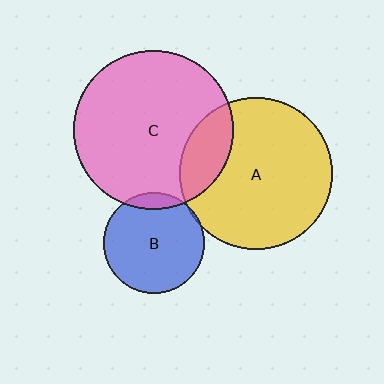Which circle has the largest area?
Circle C (pink).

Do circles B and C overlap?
Yes.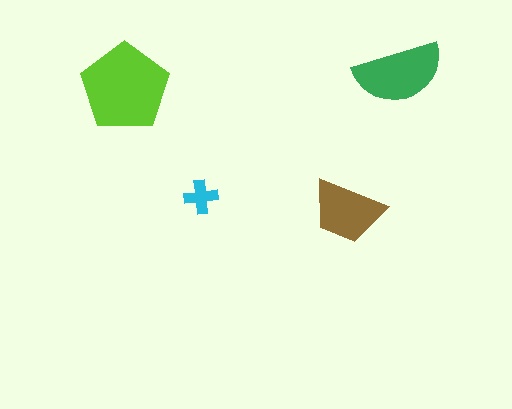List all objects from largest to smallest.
The lime pentagon, the green semicircle, the brown trapezoid, the cyan cross.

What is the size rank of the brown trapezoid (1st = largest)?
3rd.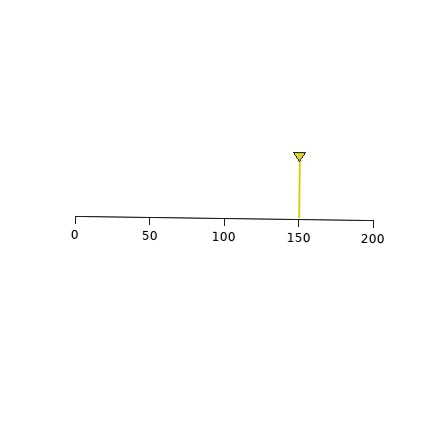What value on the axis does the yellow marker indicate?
The marker indicates approximately 150.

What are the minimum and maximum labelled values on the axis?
The axis runs from 0 to 200.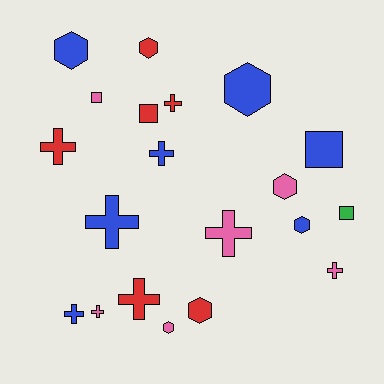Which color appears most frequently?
Blue, with 7 objects.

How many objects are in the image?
There are 20 objects.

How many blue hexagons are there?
There are 3 blue hexagons.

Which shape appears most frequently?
Cross, with 9 objects.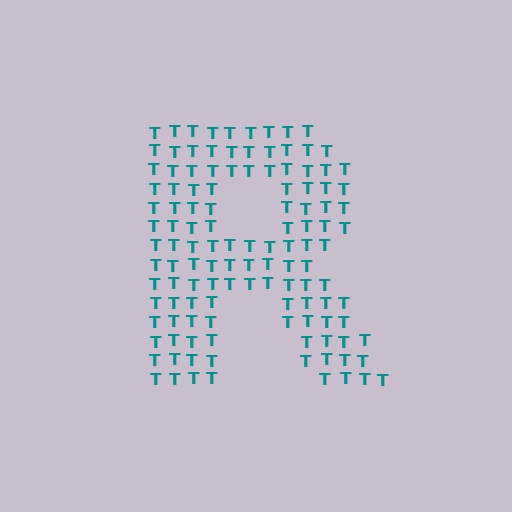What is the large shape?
The large shape is the letter R.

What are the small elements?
The small elements are letter T's.